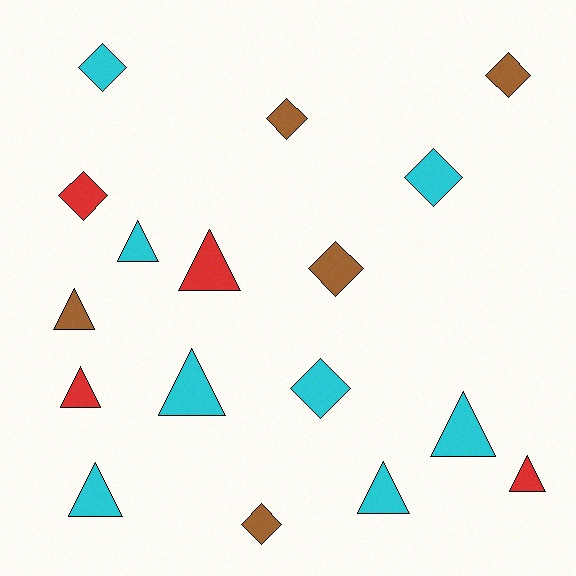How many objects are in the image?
There are 17 objects.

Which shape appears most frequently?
Triangle, with 9 objects.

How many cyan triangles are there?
There are 5 cyan triangles.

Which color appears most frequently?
Cyan, with 8 objects.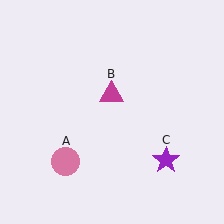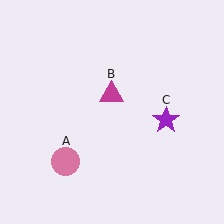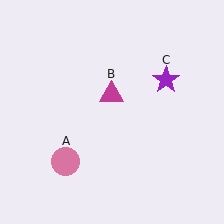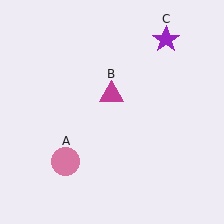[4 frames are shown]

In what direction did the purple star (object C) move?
The purple star (object C) moved up.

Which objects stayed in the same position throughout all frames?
Pink circle (object A) and magenta triangle (object B) remained stationary.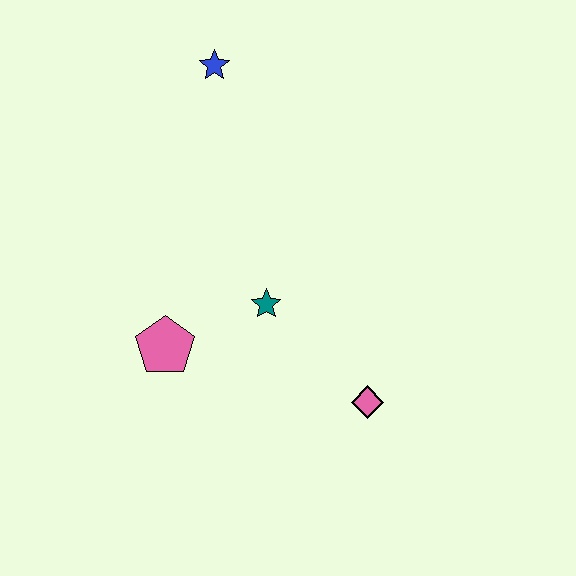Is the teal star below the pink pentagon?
No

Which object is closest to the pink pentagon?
The teal star is closest to the pink pentagon.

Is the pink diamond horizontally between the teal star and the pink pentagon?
No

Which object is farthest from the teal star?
The blue star is farthest from the teal star.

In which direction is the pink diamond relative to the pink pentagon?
The pink diamond is to the right of the pink pentagon.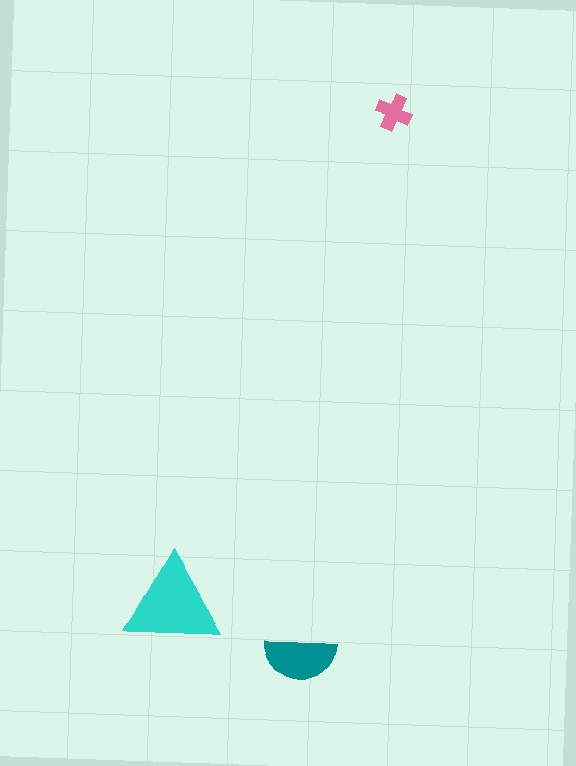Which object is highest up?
The pink cross is topmost.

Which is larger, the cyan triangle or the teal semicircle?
The cyan triangle.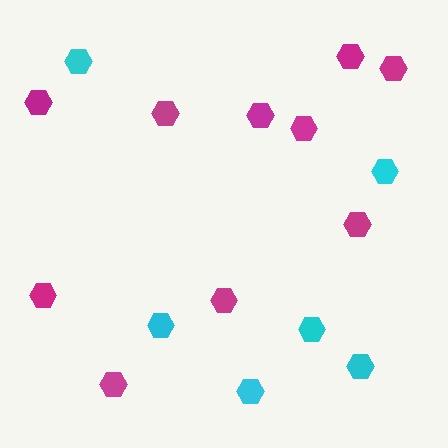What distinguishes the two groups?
There are 2 groups: one group of cyan hexagons (6) and one group of magenta hexagons (10).